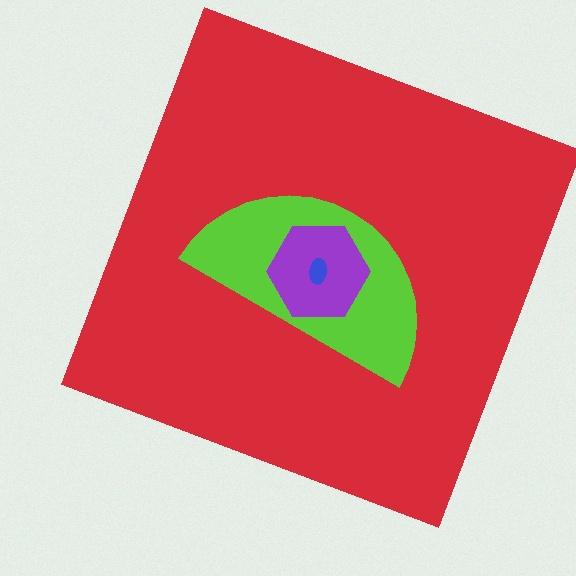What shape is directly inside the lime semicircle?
The purple hexagon.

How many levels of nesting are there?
4.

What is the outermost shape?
The red square.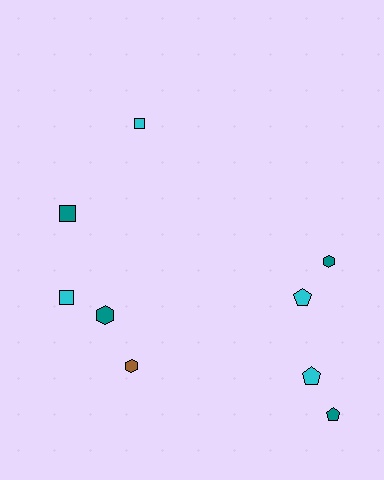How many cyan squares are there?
There are 2 cyan squares.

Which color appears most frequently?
Teal, with 4 objects.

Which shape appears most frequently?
Square, with 3 objects.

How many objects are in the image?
There are 9 objects.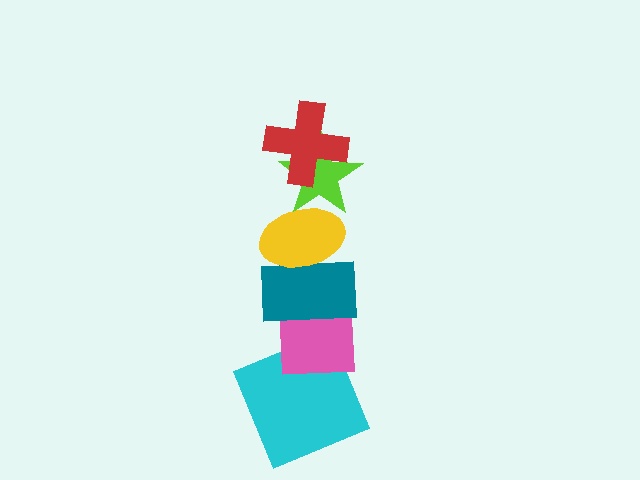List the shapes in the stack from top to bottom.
From top to bottom: the red cross, the lime star, the yellow ellipse, the teal rectangle, the pink square, the cyan square.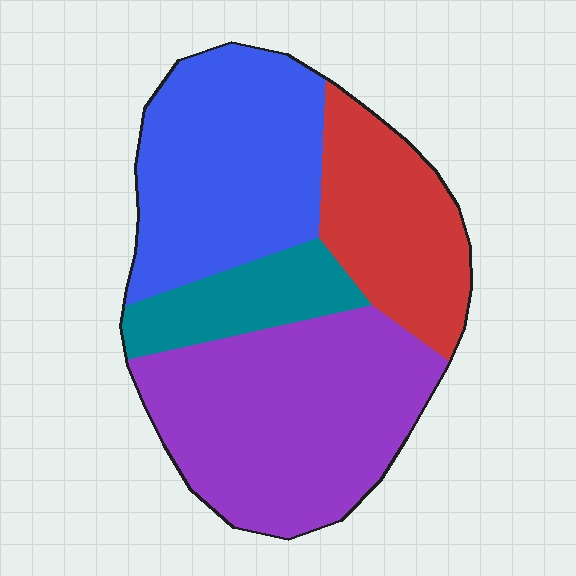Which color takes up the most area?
Purple, at roughly 40%.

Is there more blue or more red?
Blue.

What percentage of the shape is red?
Red takes up less than a quarter of the shape.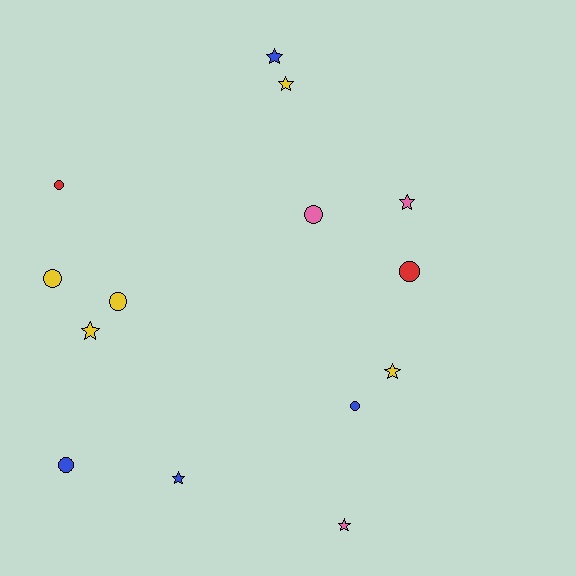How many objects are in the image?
There are 14 objects.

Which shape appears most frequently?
Circle, with 7 objects.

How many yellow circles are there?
There are 2 yellow circles.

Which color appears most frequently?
Yellow, with 5 objects.